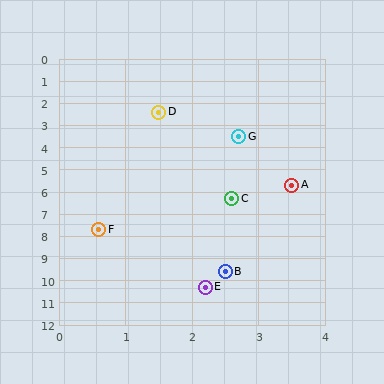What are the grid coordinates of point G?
Point G is at approximately (2.7, 3.5).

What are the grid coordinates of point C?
Point C is at approximately (2.6, 6.3).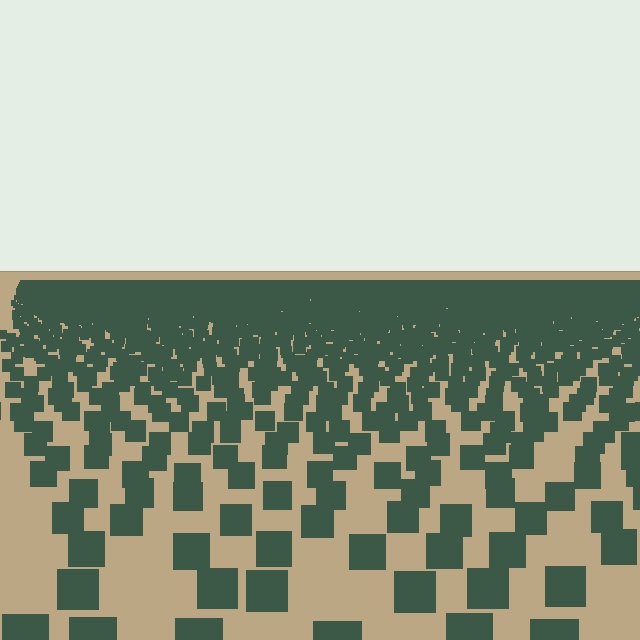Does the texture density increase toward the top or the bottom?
Density increases toward the top.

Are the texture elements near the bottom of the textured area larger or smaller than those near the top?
Larger. Near the bottom, elements are closer to the viewer and appear at a bigger on-screen size.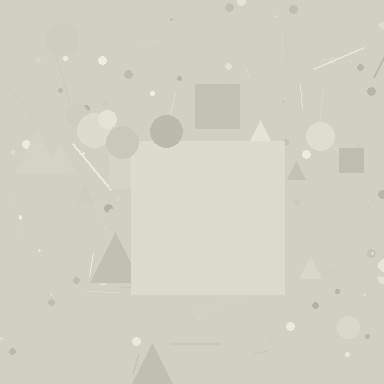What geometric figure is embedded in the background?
A square is embedded in the background.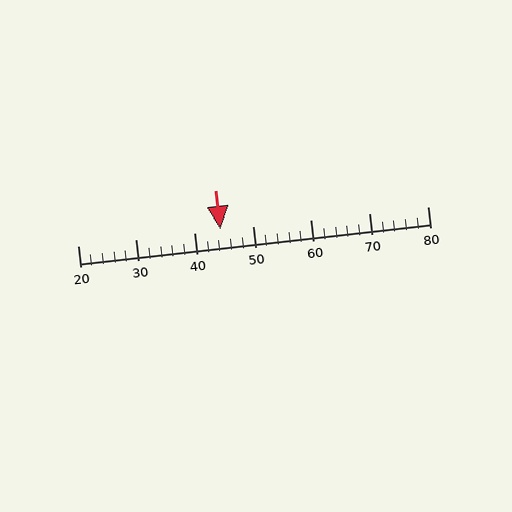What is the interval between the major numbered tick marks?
The major tick marks are spaced 10 units apart.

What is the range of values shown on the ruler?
The ruler shows values from 20 to 80.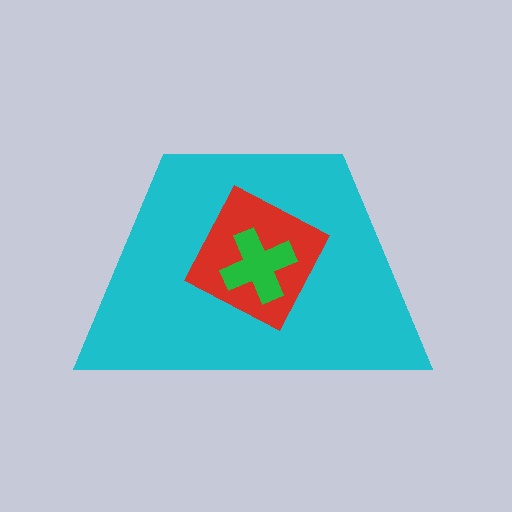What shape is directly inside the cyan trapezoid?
The red diamond.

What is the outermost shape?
The cyan trapezoid.